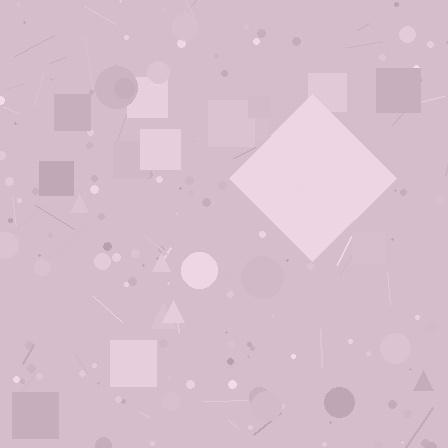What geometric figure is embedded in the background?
A diamond is embedded in the background.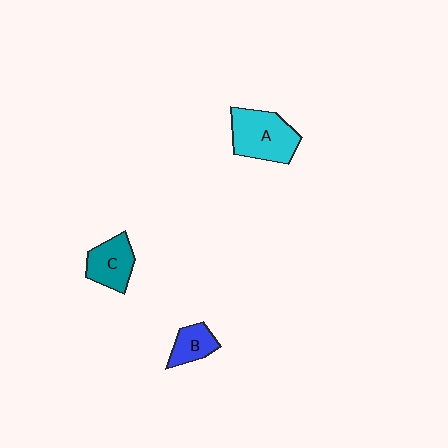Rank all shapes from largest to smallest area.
From largest to smallest: A (cyan), C (teal), B (blue).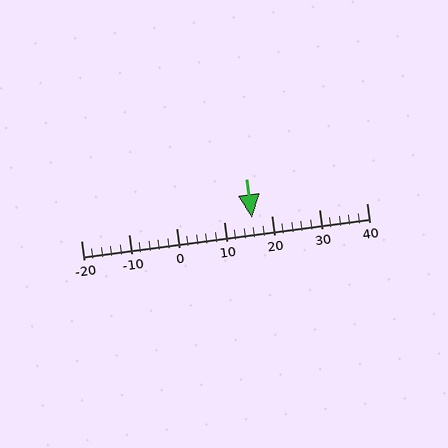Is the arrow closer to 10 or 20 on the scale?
The arrow is closer to 20.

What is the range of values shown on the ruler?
The ruler shows values from -20 to 40.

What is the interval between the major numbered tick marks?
The major tick marks are spaced 10 units apart.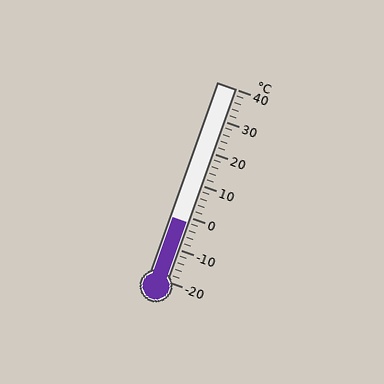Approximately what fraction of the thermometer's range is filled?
The thermometer is filled to approximately 30% of its range.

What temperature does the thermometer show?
The thermometer shows approximately -2°C.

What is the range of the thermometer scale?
The thermometer scale ranges from -20°C to 40°C.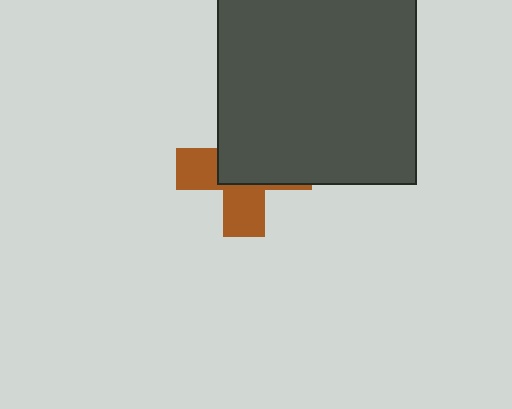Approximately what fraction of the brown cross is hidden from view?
Roughly 57% of the brown cross is hidden behind the dark gray square.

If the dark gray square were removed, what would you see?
You would see the complete brown cross.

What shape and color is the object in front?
The object in front is a dark gray square.